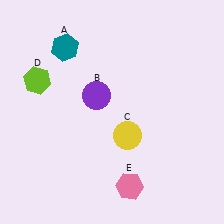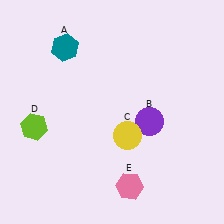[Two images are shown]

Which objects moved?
The objects that moved are: the purple circle (B), the lime hexagon (D).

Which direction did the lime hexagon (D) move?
The lime hexagon (D) moved down.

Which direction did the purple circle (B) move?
The purple circle (B) moved right.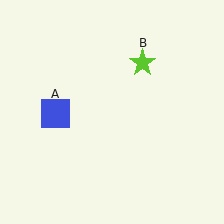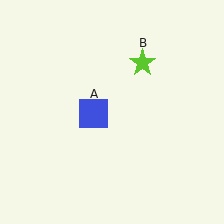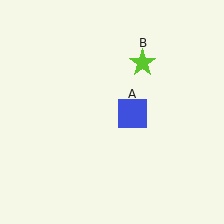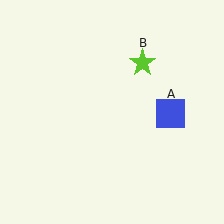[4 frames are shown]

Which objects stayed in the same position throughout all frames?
Lime star (object B) remained stationary.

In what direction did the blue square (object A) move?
The blue square (object A) moved right.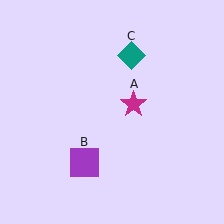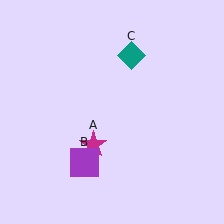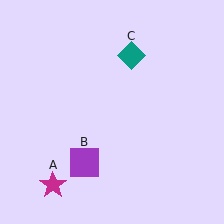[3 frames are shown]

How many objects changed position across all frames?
1 object changed position: magenta star (object A).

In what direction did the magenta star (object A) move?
The magenta star (object A) moved down and to the left.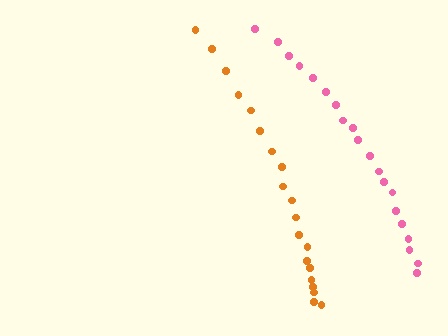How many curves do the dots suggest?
There are 2 distinct paths.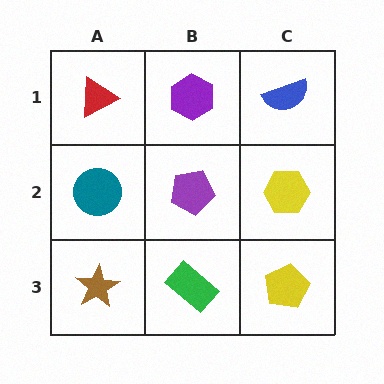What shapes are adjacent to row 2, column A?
A red triangle (row 1, column A), a brown star (row 3, column A), a purple pentagon (row 2, column B).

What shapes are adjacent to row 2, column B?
A purple hexagon (row 1, column B), a green rectangle (row 3, column B), a teal circle (row 2, column A), a yellow hexagon (row 2, column C).